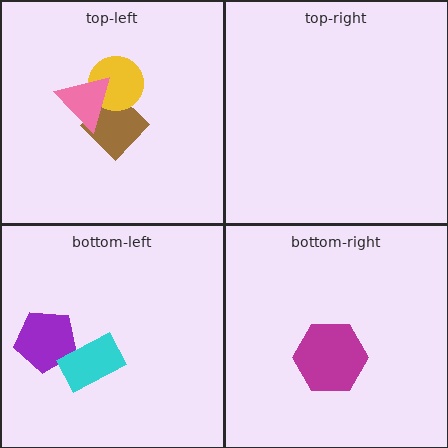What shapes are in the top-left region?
The brown diamond, the yellow circle, the pink triangle.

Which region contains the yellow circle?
The top-left region.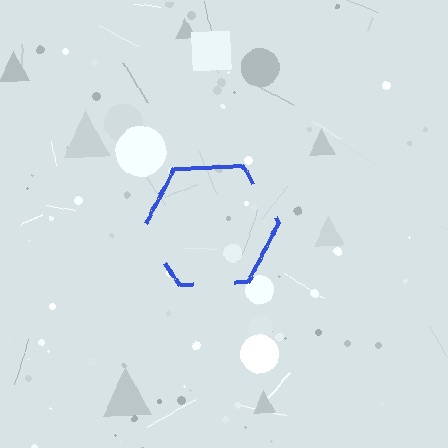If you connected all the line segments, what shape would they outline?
They would outline a hexagon.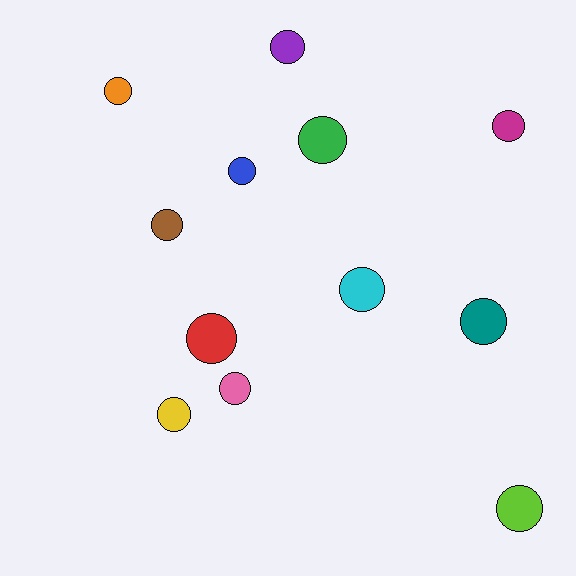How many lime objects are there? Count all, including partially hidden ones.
There is 1 lime object.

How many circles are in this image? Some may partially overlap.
There are 12 circles.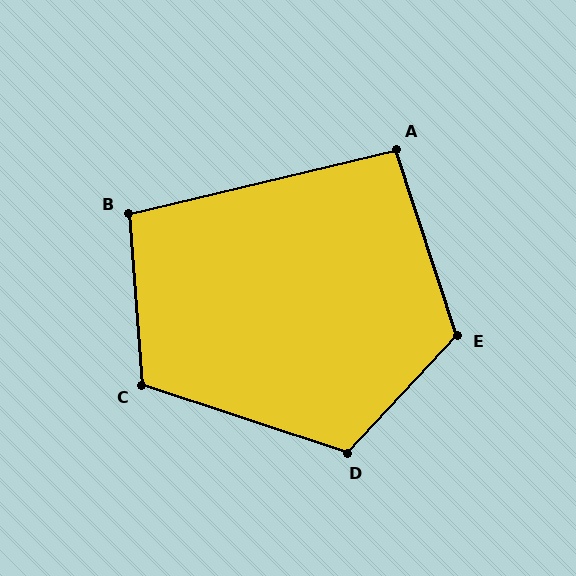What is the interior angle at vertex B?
Approximately 99 degrees (obtuse).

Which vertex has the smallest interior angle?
A, at approximately 95 degrees.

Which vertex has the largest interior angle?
E, at approximately 119 degrees.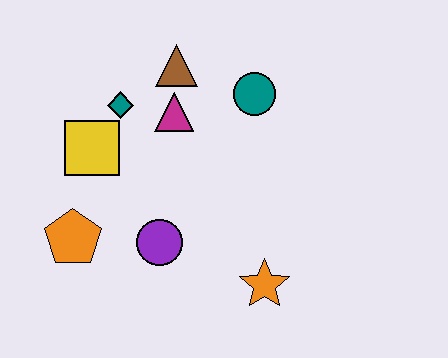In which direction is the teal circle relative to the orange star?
The teal circle is above the orange star.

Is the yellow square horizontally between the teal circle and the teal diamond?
No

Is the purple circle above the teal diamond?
No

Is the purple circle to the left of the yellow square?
No